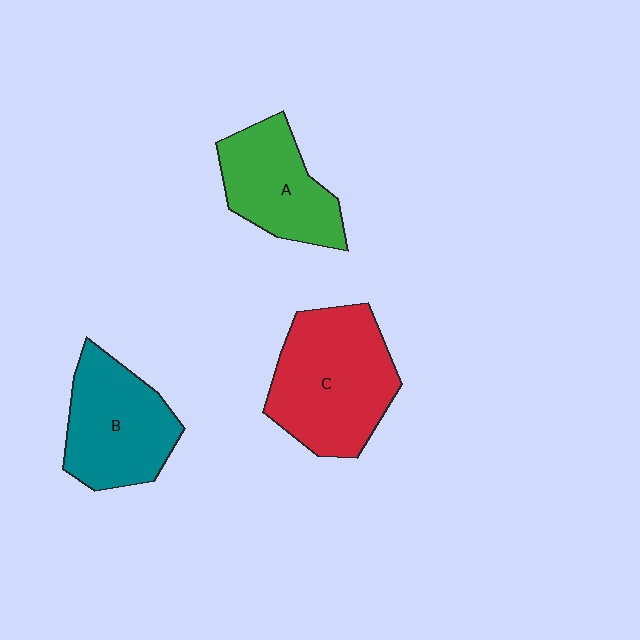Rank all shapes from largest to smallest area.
From largest to smallest: C (red), B (teal), A (green).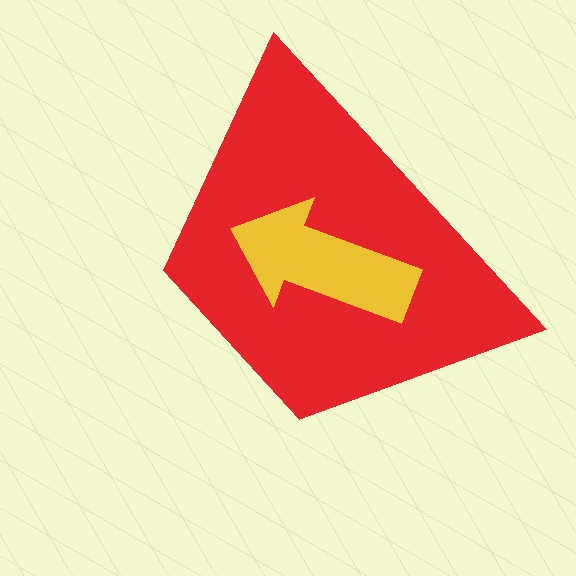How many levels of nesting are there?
2.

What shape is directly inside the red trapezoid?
The yellow arrow.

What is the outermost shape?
The red trapezoid.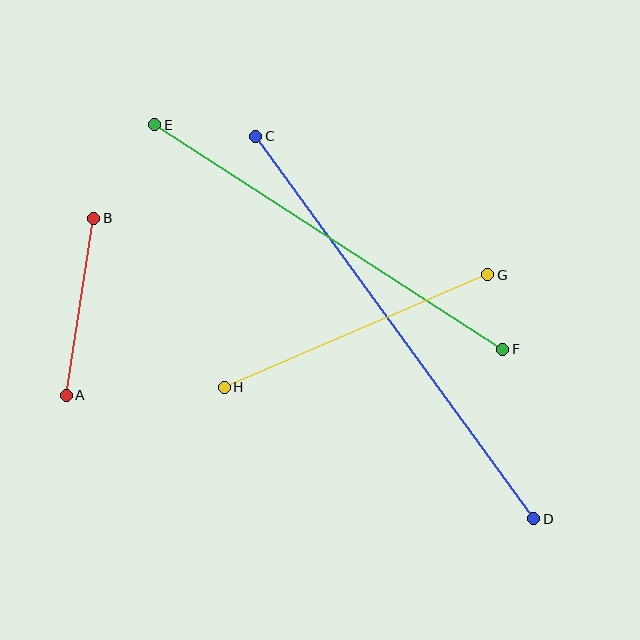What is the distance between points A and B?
The distance is approximately 179 pixels.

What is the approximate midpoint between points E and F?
The midpoint is at approximately (329, 237) pixels.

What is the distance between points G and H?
The distance is approximately 287 pixels.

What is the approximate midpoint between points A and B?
The midpoint is at approximately (80, 307) pixels.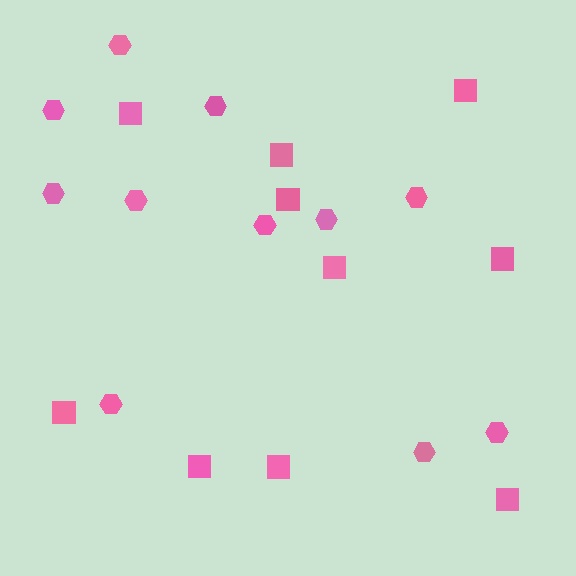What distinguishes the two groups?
There are 2 groups: one group of squares (10) and one group of hexagons (11).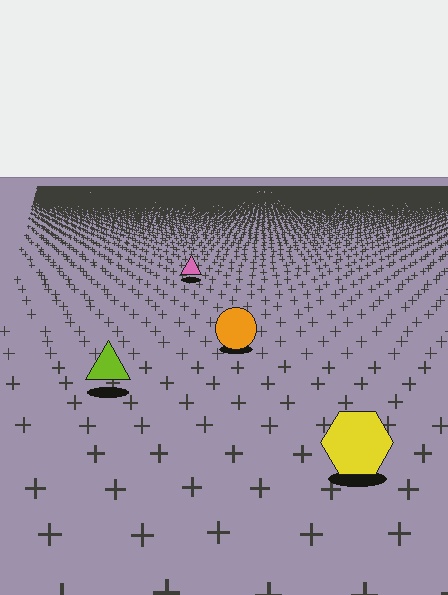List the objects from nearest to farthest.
From nearest to farthest: the yellow hexagon, the lime triangle, the orange circle, the pink triangle.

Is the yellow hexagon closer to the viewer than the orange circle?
Yes. The yellow hexagon is closer — you can tell from the texture gradient: the ground texture is coarser near it.